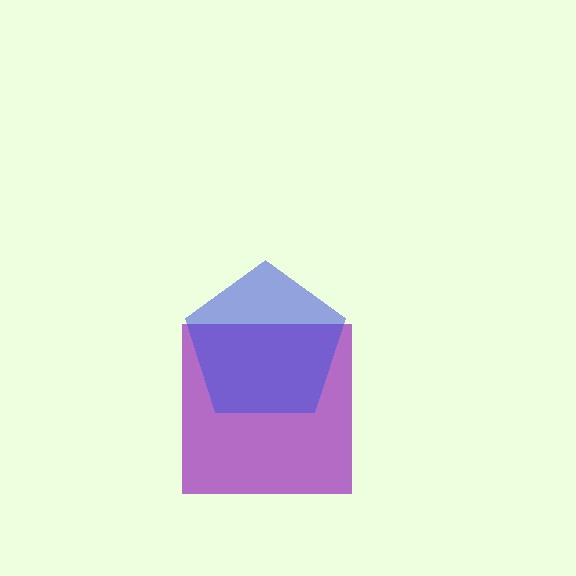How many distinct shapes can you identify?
There are 2 distinct shapes: a purple square, a blue pentagon.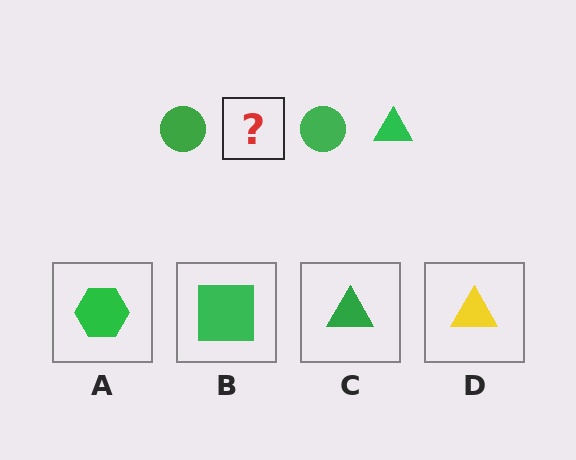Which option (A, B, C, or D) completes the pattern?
C.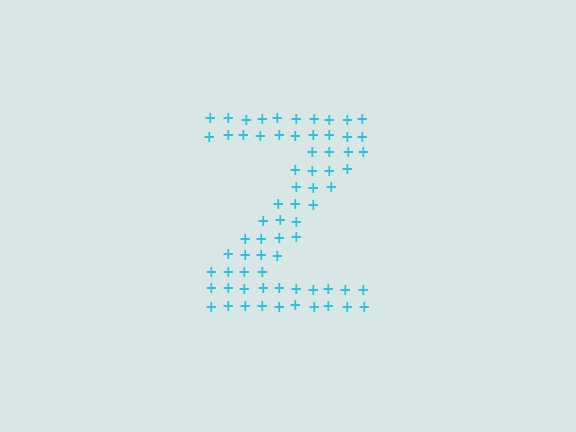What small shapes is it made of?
It is made of small plus signs.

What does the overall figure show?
The overall figure shows the letter Z.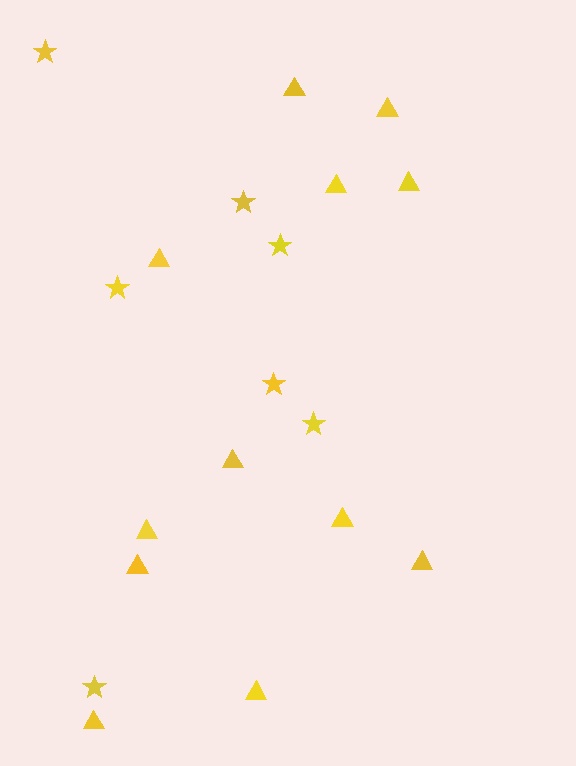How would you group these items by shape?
There are 2 groups: one group of triangles (12) and one group of stars (7).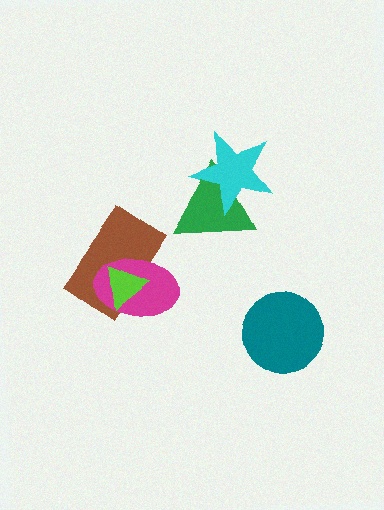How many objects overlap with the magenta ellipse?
2 objects overlap with the magenta ellipse.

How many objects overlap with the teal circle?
0 objects overlap with the teal circle.